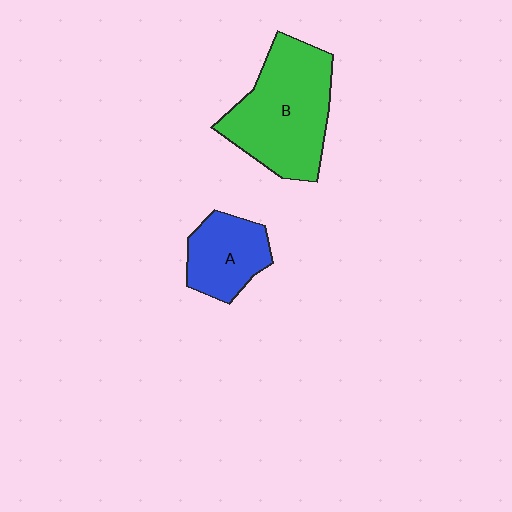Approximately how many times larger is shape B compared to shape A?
Approximately 1.9 times.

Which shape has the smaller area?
Shape A (blue).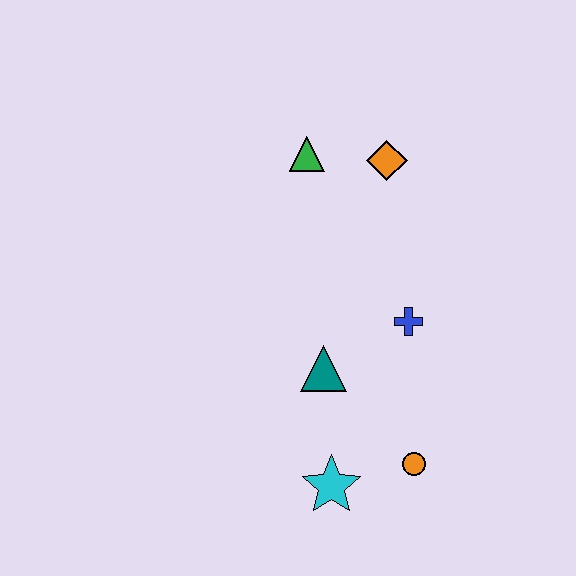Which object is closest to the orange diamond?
The green triangle is closest to the orange diamond.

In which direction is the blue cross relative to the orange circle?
The blue cross is above the orange circle.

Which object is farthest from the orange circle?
The green triangle is farthest from the orange circle.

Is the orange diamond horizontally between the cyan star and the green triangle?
No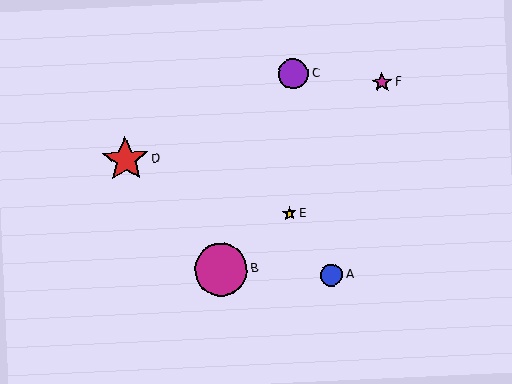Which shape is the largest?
The magenta circle (labeled B) is the largest.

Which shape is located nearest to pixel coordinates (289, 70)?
The purple circle (labeled C) at (293, 74) is nearest to that location.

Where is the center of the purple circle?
The center of the purple circle is at (293, 74).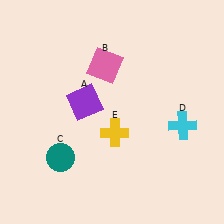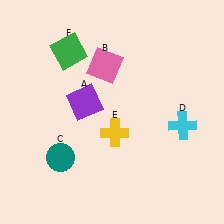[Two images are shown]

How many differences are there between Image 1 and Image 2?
There is 1 difference between the two images.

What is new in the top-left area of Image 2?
A green square (F) was added in the top-left area of Image 2.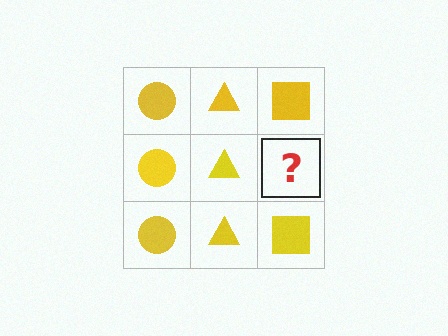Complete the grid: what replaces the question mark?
The question mark should be replaced with a yellow square.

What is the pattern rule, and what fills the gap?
The rule is that each column has a consistent shape. The gap should be filled with a yellow square.